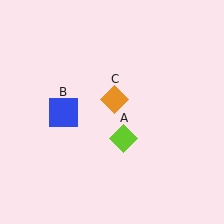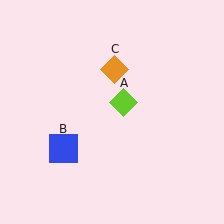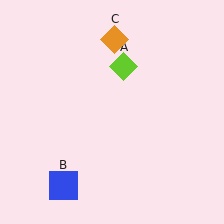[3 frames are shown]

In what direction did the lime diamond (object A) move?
The lime diamond (object A) moved up.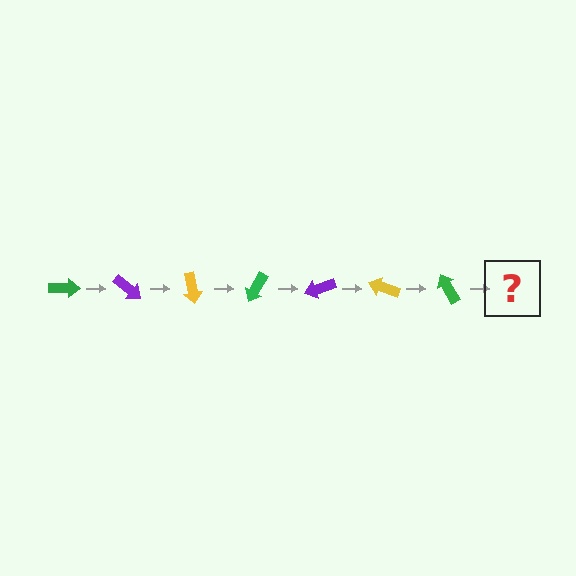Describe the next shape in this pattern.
It should be a purple arrow, rotated 280 degrees from the start.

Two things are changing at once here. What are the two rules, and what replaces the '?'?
The two rules are that it rotates 40 degrees each step and the color cycles through green, purple, and yellow. The '?' should be a purple arrow, rotated 280 degrees from the start.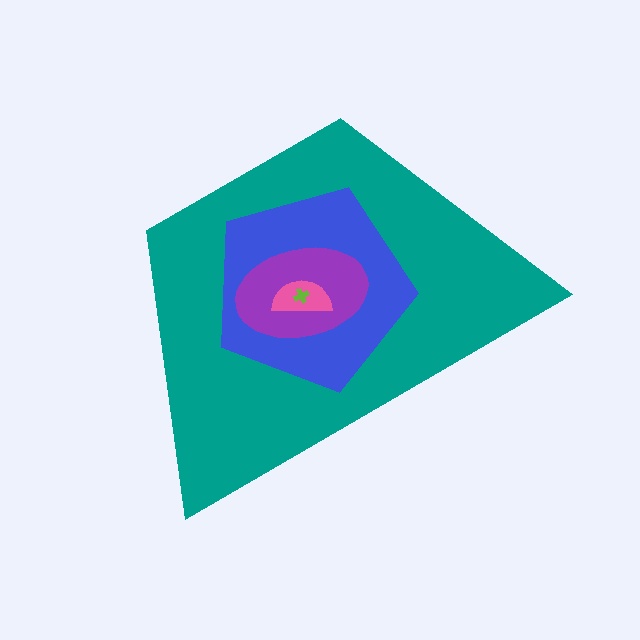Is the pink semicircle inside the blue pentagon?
Yes.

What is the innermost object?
The lime cross.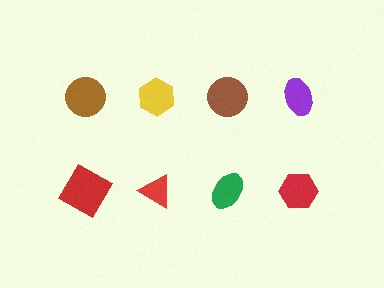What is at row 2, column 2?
A red triangle.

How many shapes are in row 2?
4 shapes.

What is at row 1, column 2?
A yellow hexagon.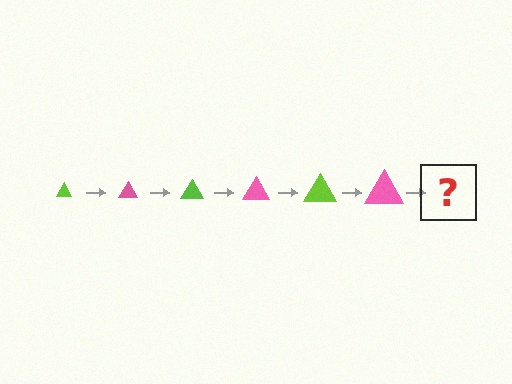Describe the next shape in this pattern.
It should be a lime triangle, larger than the previous one.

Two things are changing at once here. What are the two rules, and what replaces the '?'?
The two rules are that the triangle grows larger each step and the color cycles through lime and pink. The '?' should be a lime triangle, larger than the previous one.